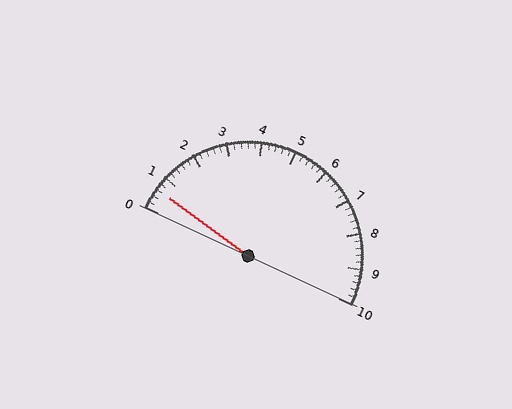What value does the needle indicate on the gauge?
The needle indicates approximately 0.6.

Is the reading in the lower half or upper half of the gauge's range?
The reading is in the lower half of the range (0 to 10).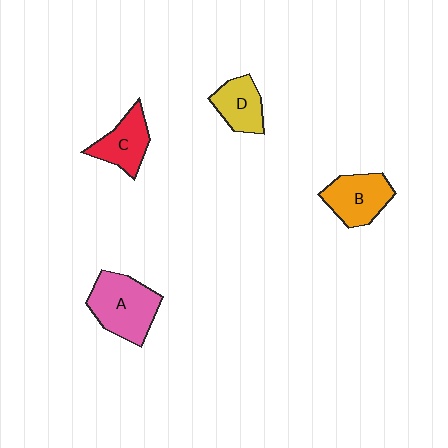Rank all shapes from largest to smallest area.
From largest to smallest: A (pink), B (orange), C (red), D (yellow).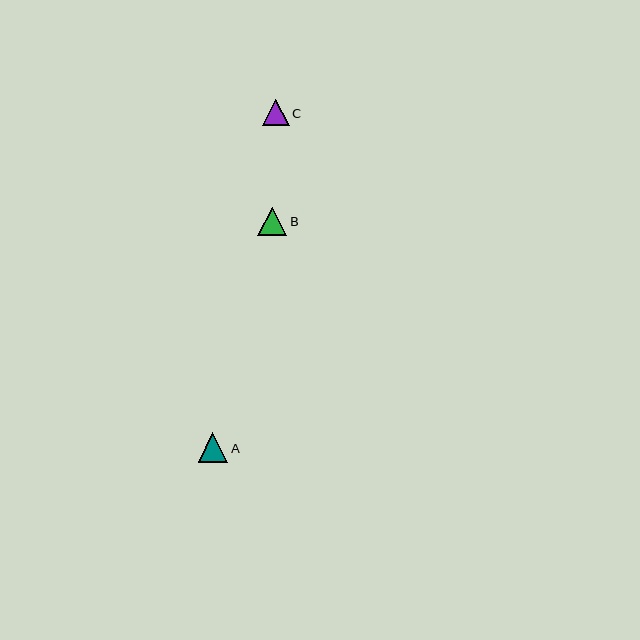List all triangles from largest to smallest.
From largest to smallest: A, B, C.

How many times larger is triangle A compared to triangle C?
Triangle A is approximately 1.1 times the size of triangle C.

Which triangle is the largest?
Triangle A is the largest with a size of approximately 29 pixels.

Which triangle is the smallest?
Triangle C is the smallest with a size of approximately 26 pixels.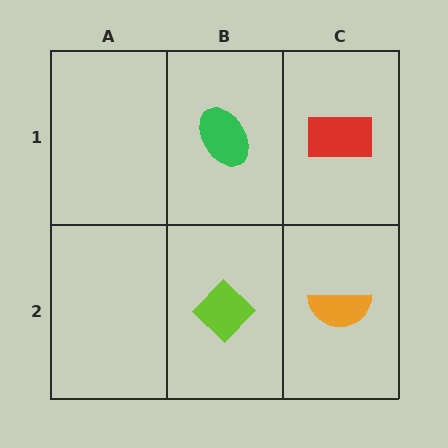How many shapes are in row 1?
2 shapes.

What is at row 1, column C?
A red rectangle.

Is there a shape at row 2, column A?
No, that cell is empty.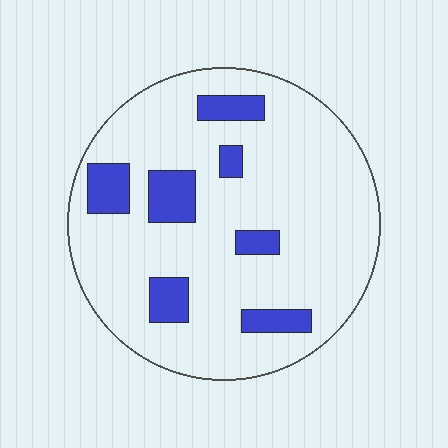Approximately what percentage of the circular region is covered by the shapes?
Approximately 15%.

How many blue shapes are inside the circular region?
7.